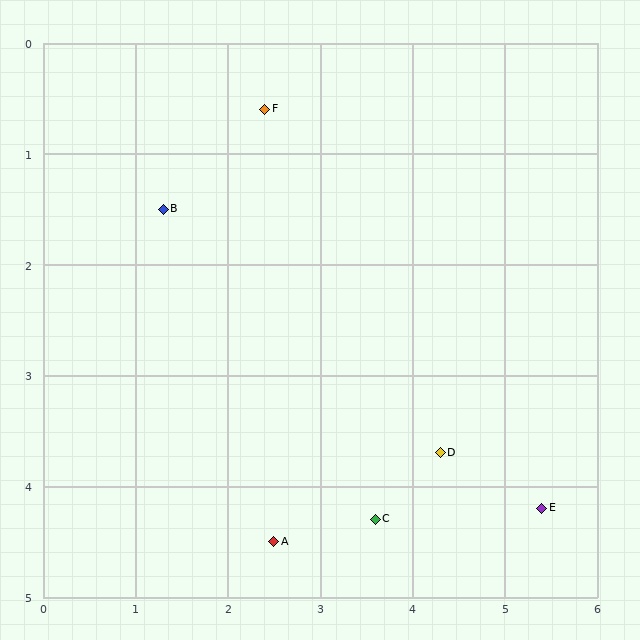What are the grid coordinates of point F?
Point F is at approximately (2.4, 0.6).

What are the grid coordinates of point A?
Point A is at approximately (2.5, 4.5).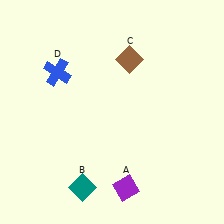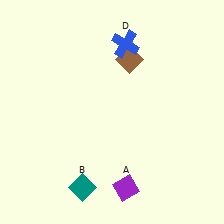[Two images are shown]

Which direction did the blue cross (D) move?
The blue cross (D) moved right.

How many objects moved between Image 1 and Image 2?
1 object moved between the two images.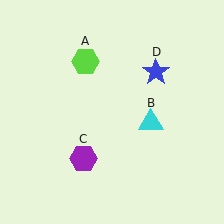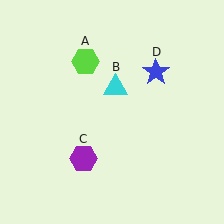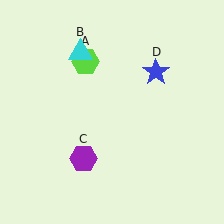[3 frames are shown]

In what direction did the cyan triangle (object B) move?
The cyan triangle (object B) moved up and to the left.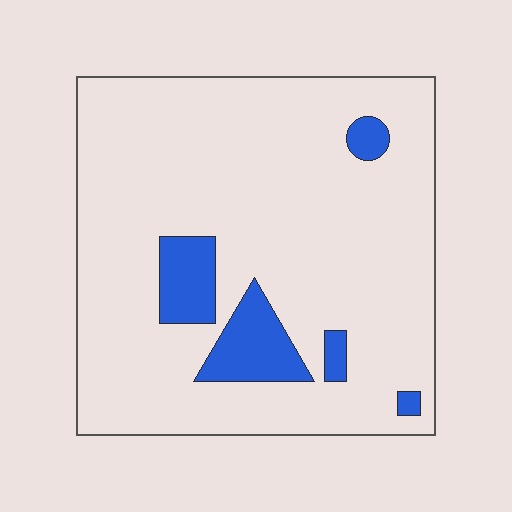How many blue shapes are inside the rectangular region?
5.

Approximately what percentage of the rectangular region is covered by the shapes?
Approximately 10%.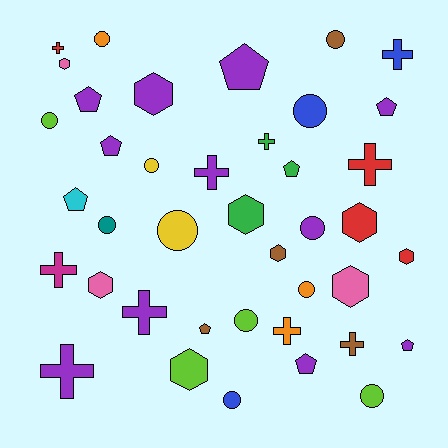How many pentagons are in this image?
There are 9 pentagons.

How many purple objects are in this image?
There are 11 purple objects.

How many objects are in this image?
There are 40 objects.